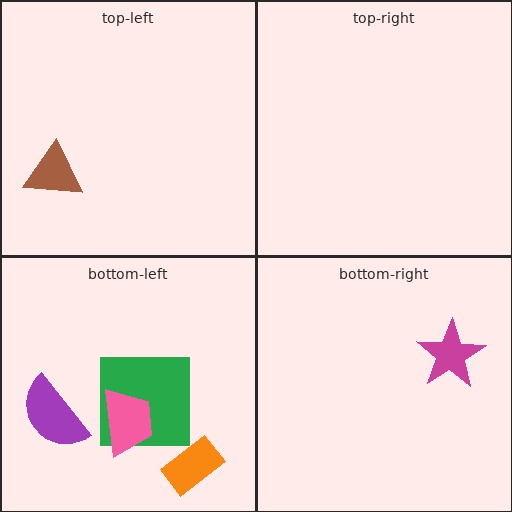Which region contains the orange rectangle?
The bottom-left region.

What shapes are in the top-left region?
The brown triangle.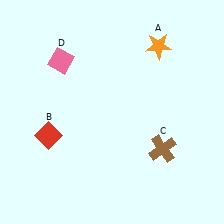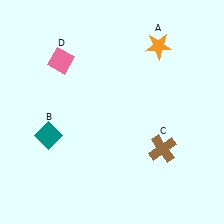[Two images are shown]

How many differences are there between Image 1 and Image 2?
There is 1 difference between the two images.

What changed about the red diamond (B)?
In Image 1, B is red. In Image 2, it changed to teal.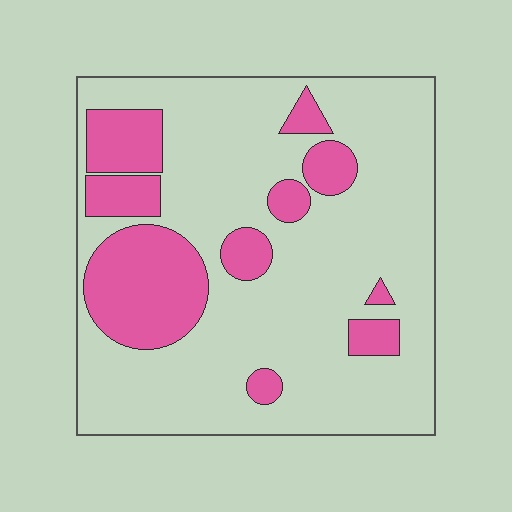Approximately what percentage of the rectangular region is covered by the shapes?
Approximately 25%.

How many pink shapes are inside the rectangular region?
10.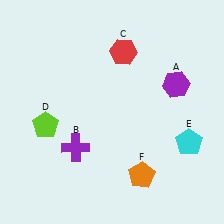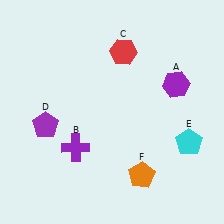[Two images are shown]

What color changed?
The pentagon (D) changed from lime in Image 1 to purple in Image 2.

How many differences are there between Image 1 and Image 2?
There is 1 difference between the two images.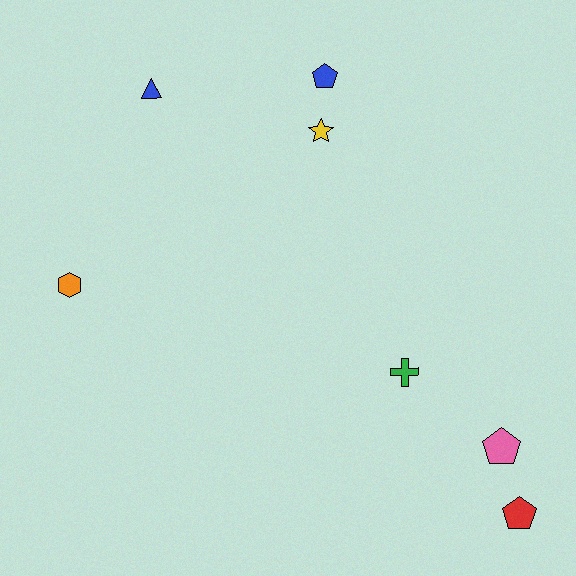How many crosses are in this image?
There is 1 cross.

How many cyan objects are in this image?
There are no cyan objects.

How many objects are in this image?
There are 7 objects.